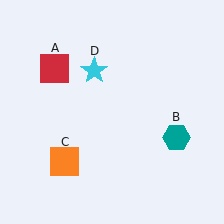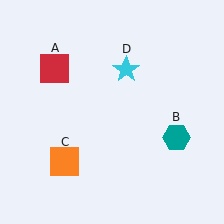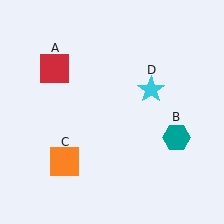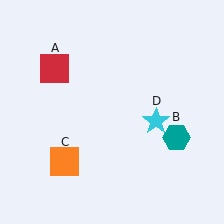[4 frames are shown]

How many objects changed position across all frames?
1 object changed position: cyan star (object D).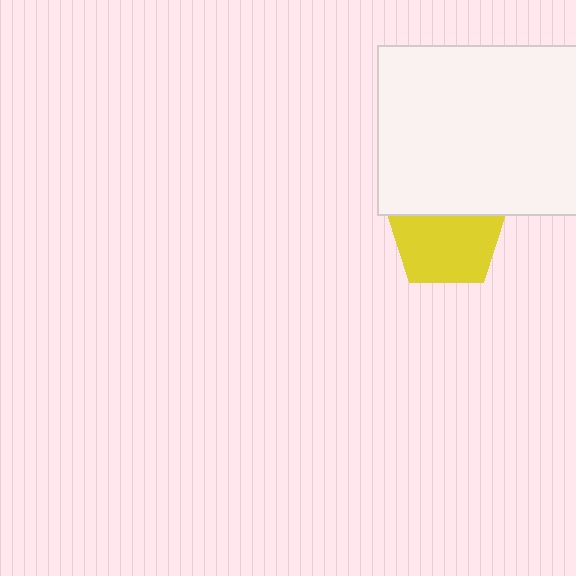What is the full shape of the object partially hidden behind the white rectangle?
The partially hidden object is a yellow pentagon.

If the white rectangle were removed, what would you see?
You would see the complete yellow pentagon.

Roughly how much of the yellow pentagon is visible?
Most of it is visible (roughly 67%).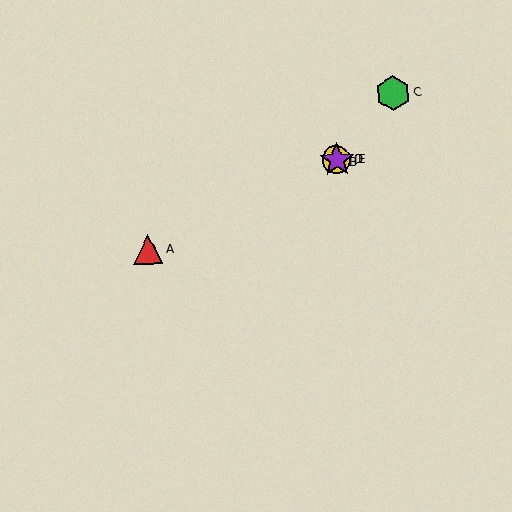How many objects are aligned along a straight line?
4 objects (B, C, D, E) are aligned along a straight line.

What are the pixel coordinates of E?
Object E is at (337, 160).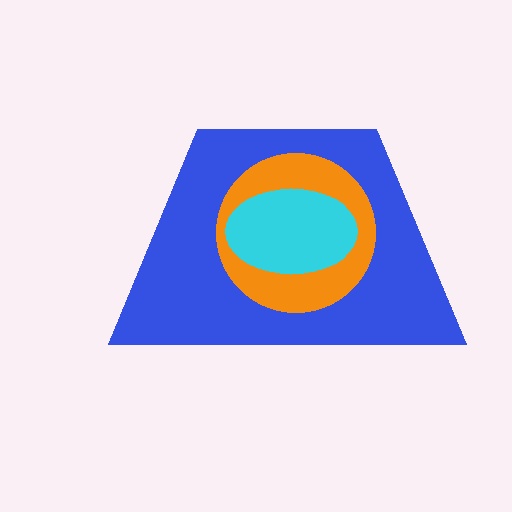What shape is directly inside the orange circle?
The cyan ellipse.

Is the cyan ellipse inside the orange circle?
Yes.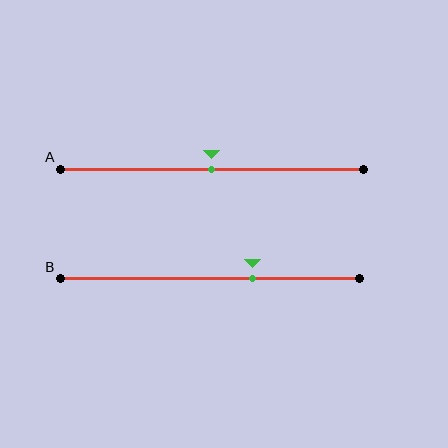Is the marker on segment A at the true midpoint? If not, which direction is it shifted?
Yes, the marker on segment A is at the true midpoint.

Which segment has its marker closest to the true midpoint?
Segment A has its marker closest to the true midpoint.